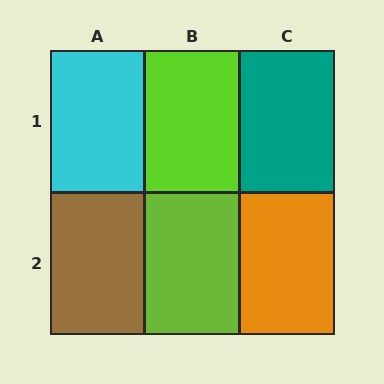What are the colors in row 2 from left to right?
Brown, lime, orange.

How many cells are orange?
1 cell is orange.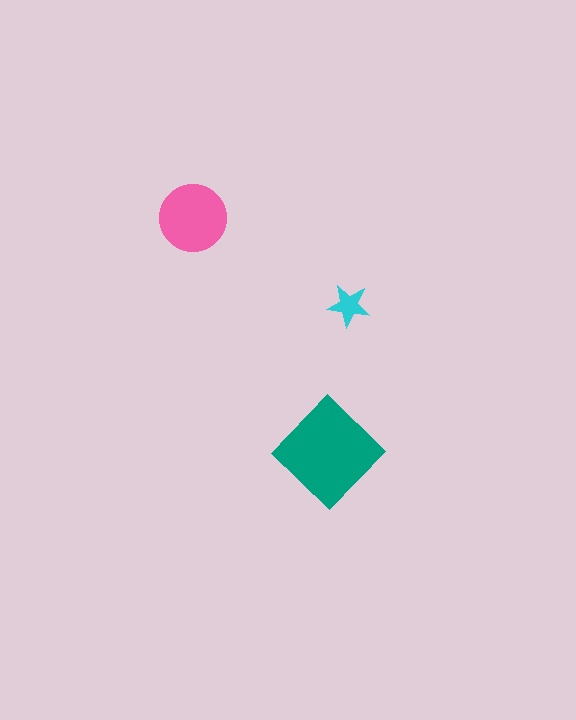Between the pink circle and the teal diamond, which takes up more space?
The teal diamond.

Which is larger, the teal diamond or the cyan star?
The teal diamond.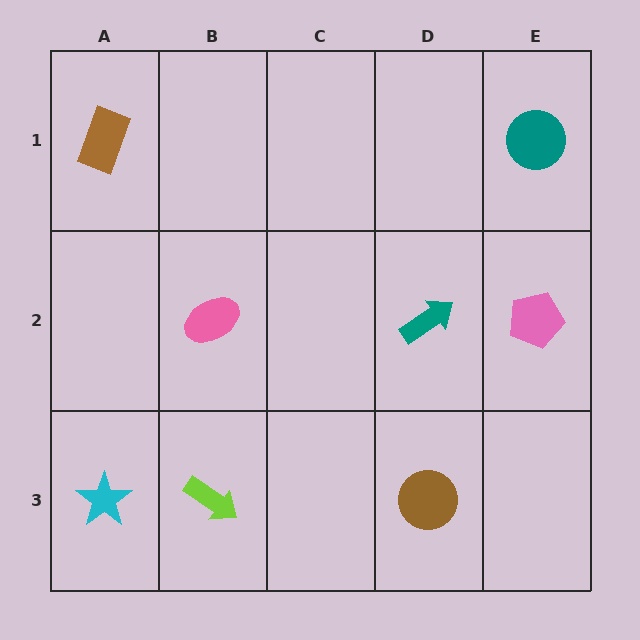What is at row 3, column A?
A cyan star.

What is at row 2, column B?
A pink ellipse.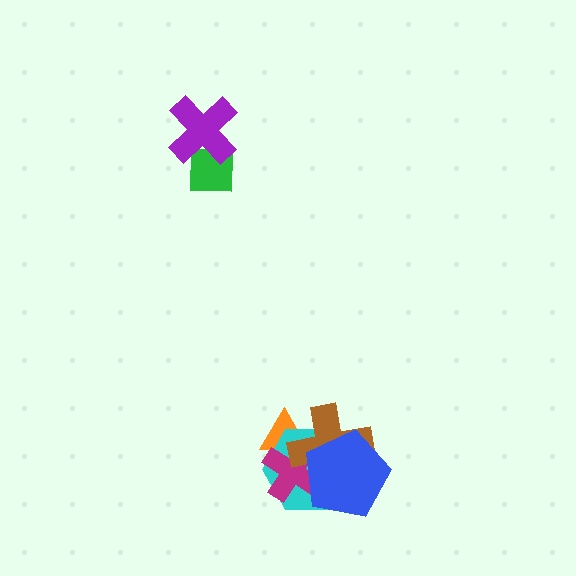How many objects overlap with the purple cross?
1 object overlaps with the purple cross.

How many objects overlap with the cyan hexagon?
4 objects overlap with the cyan hexagon.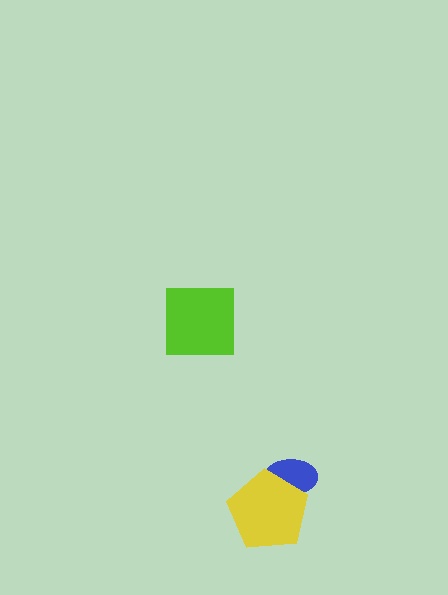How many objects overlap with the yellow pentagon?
1 object overlaps with the yellow pentagon.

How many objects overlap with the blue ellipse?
1 object overlaps with the blue ellipse.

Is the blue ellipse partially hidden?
Yes, it is partially covered by another shape.